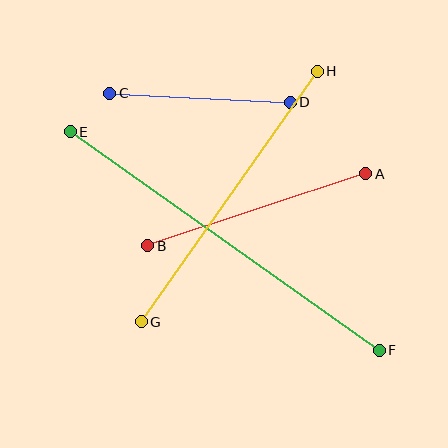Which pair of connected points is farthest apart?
Points E and F are farthest apart.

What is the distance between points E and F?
The distance is approximately 378 pixels.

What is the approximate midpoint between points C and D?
The midpoint is at approximately (200, 98) pixels.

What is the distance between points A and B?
The distance is approximately 229 pixels.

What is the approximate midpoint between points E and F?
The midpoint is at approximately (225, 241) pixels.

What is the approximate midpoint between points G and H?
The midpoint is at approximately (229, 197) pixels.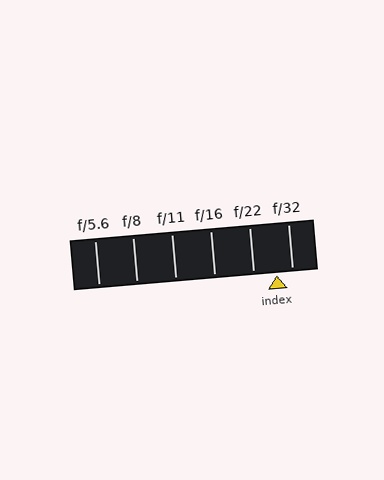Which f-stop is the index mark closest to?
The index mark is closest to f/32.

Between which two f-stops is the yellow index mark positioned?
The index mark is between f/22 and f/32.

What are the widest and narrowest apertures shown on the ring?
The widest aperture shown is f/5.6 and the narrowest is f/32.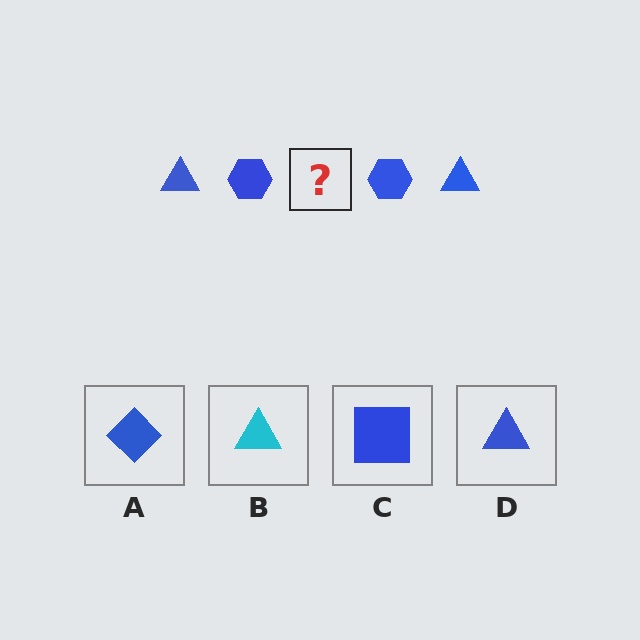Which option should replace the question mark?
Option D.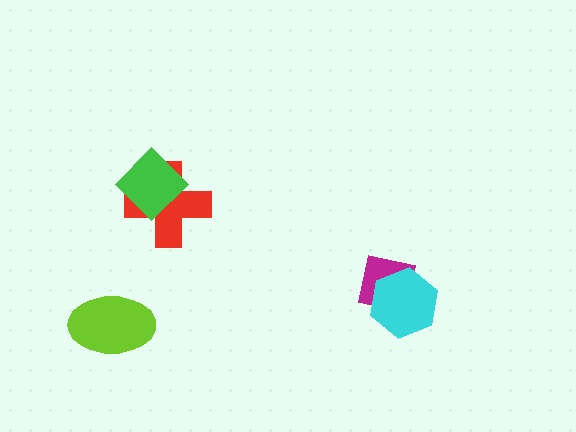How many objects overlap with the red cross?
1 object overlaps with the red cross.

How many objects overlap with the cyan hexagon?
1 object overlaps with the cyan hexagon.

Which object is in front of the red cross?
The green diamond is in front of the red cross.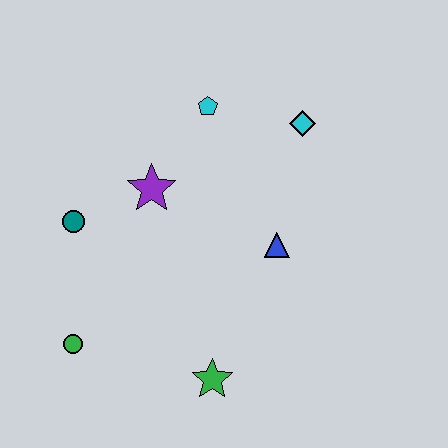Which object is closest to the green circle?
The teal circle is closest to the green circle.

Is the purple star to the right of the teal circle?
Yes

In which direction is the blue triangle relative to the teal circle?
The blue triangle is to the right of the teal circle.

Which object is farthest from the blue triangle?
The green circle is farthest from the blue triangle.